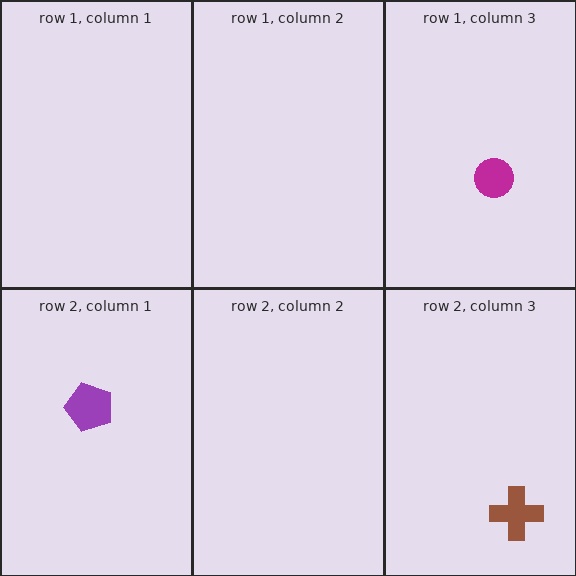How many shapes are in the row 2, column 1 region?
1.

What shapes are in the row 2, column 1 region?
The purple pentagon.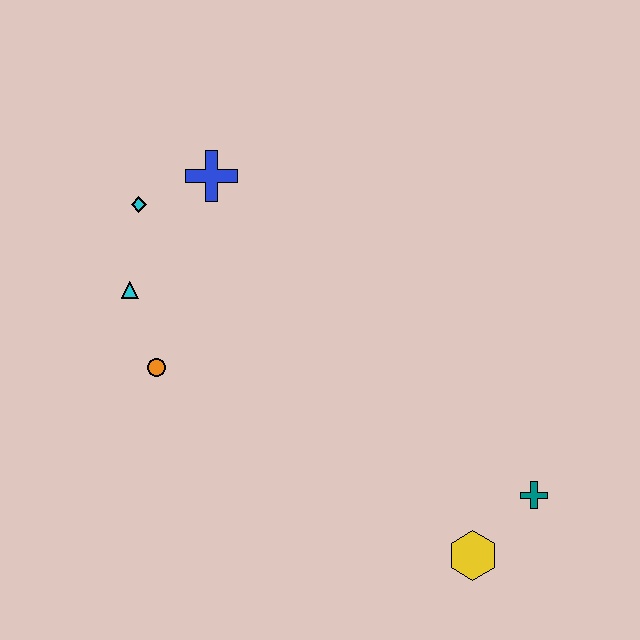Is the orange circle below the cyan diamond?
Yes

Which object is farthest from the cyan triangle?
The teal cross is farthest from the cyan triangle.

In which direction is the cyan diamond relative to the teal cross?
The cyan diamond is to the left of the teal cross.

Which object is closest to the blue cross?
The cyan diamond is closest to the blue cross.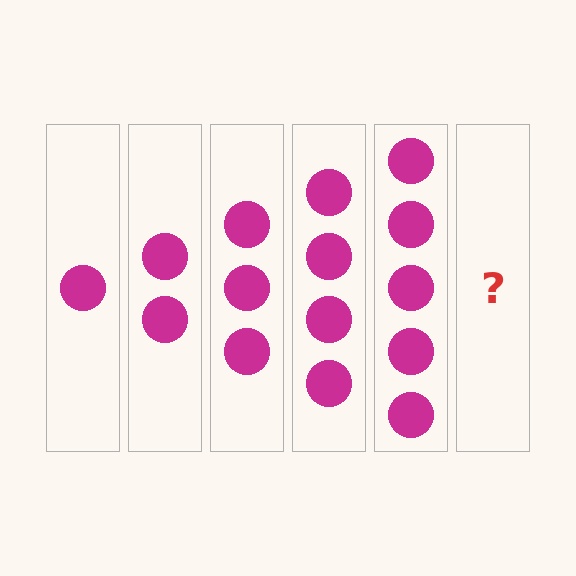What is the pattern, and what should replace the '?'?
The pattern is that each step adds one more circle. The '?' should be 6 circles.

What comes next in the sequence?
The next element should be 6 circles.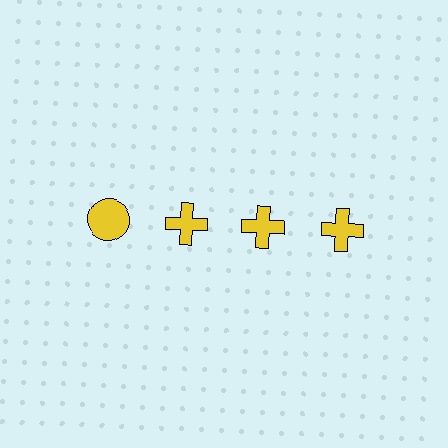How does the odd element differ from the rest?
It has a different shape: circle instead of cross.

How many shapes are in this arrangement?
There are 4 shapes arranged in a grid pattern.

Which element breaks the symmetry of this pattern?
The yellow circle in the top row, leftmost column breaks the symmetry. All other shapes are yellow crosses.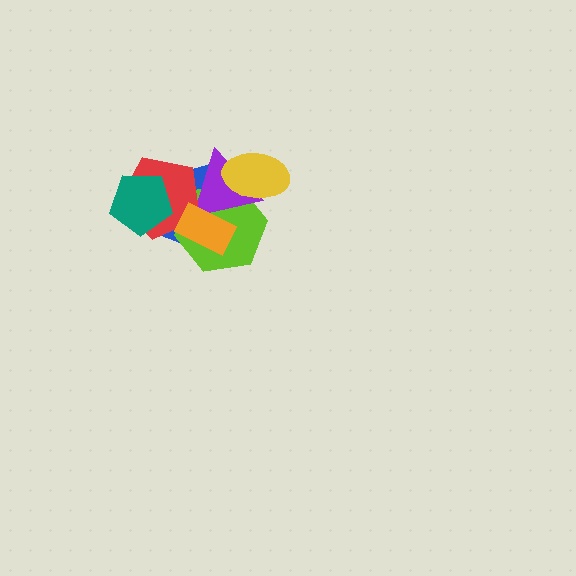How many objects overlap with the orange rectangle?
4 objects overlap with the orange rectangle.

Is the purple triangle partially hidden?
Yes, it is partially covered by another shape.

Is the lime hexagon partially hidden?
Yes, it is partially covered by another shape.